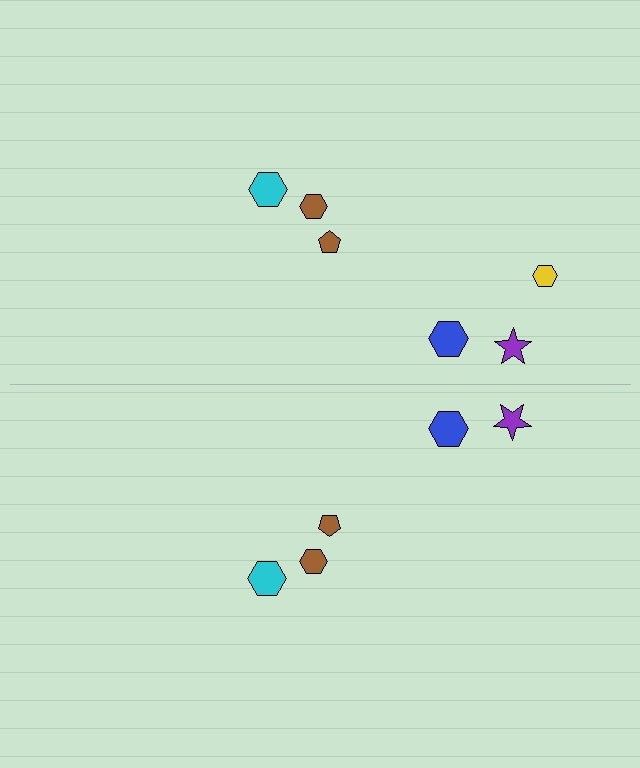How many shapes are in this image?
There are 11 shapes in this image.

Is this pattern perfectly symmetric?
No, the pattern is not perfectly symmetric. A yellow hexagon is missing from the bottom side.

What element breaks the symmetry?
A yellow hexagon is missing from the bottom side.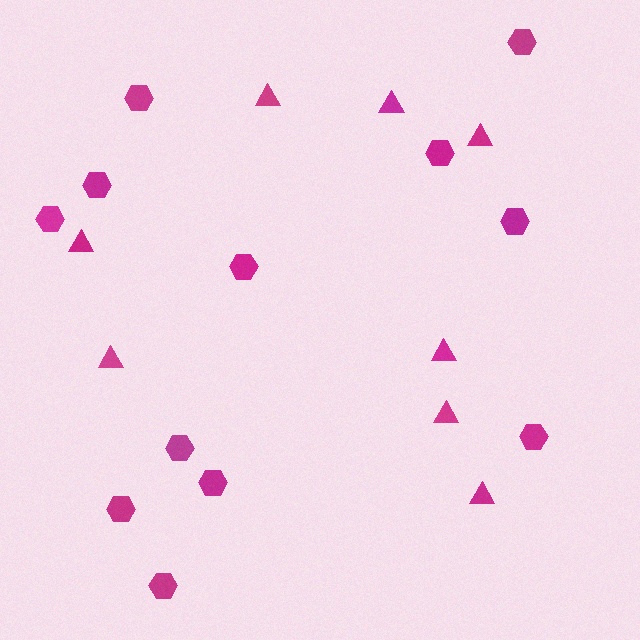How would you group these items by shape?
There are 2 groups: one group of triangles (8) and one group of hexagons (12).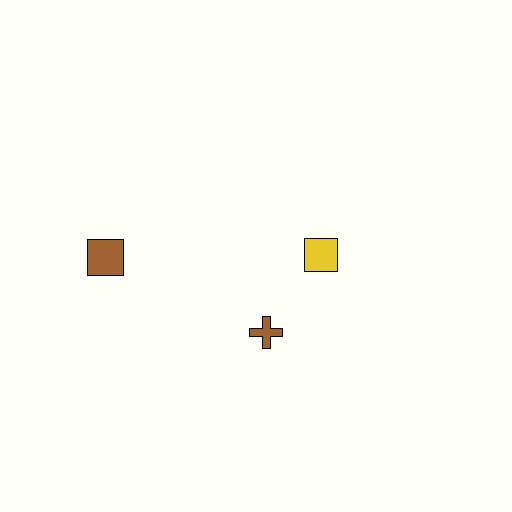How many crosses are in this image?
There is 1 cross.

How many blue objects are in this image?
There are no blue objects.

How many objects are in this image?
There are 3 objects.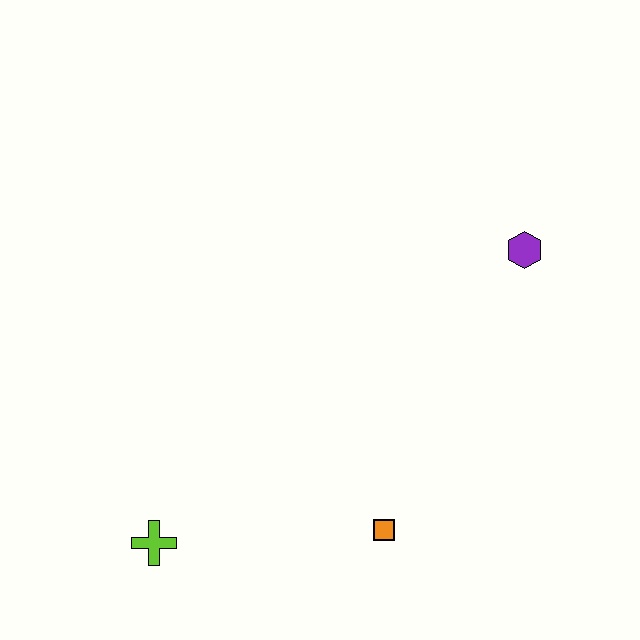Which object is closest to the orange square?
The lime cross is closest to the orange square.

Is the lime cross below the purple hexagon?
Yes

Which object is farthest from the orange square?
The purple hexagon is farthest from the orange square.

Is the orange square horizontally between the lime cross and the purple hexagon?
Yes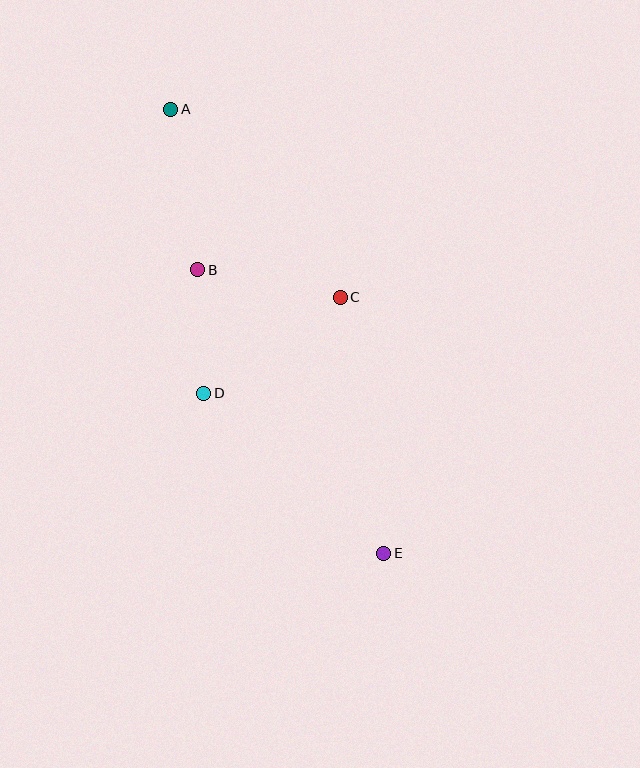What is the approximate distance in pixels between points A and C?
The distance between A and C is approximately 253 pixels.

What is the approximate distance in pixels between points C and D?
The distance between C and D is approximately 167 pixels.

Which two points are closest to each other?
Points B and D are closest to each other.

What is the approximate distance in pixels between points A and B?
The distance between A and B is approximately 163 pixels.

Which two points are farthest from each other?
Points A and E are farthest from each other.